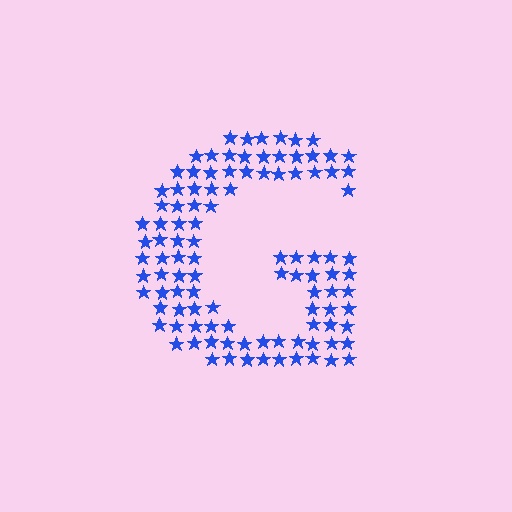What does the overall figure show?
The overall figure shows the letter G.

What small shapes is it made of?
It is made of small stars.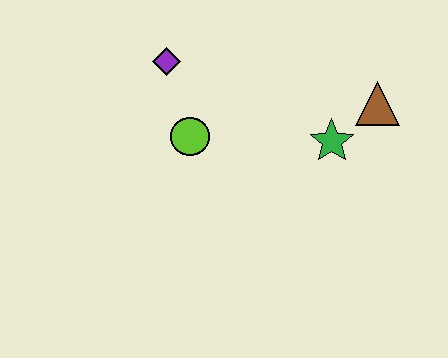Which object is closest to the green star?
The brown triangle is closest to the green star.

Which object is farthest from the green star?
The purple diamond is farthest from the green star.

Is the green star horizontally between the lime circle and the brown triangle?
Yes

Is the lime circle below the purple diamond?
Yes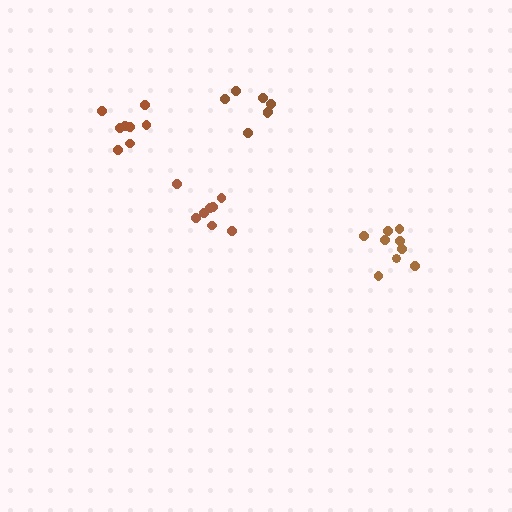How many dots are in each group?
Group 1: 8 dots, Group 2: 8 dots, Group 3: 9 dots, Group 4: 8 dots (33 total).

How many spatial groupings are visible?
There are 4 spatial groupings.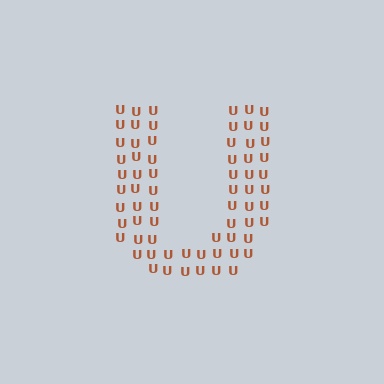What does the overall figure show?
The overall figure shows the letter U.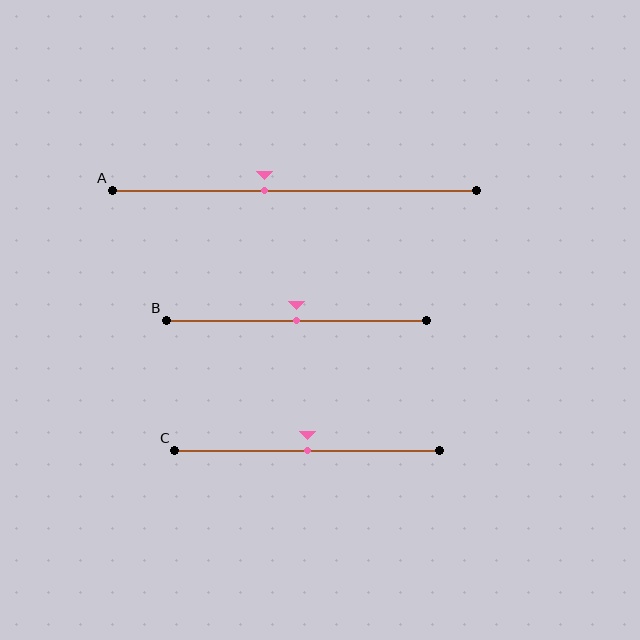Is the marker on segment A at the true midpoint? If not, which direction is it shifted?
No, the marker on segment A is shifted to the left by about 8% of the segment length.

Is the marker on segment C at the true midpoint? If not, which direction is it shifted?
Yes, the marker on segment C is at the true midpoint.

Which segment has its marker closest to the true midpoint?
Segment B has its marker closest to the true midpoint.